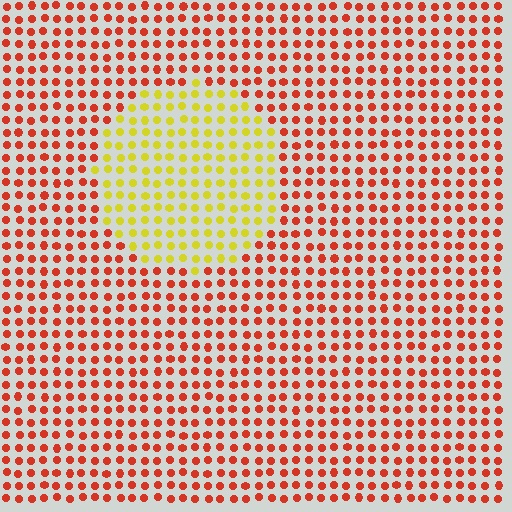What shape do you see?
I see a circle.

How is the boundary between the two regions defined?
The boundary is defined purely by a slight shift in hue (about 55 degrees). Spacing, size, and orientation are identical on both sides.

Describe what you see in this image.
The image is filled with small red elements in a uniform arrangement. A circle-shaped region is visible where the elements are tinted to a slightly different hue, forming a subtle color boundary.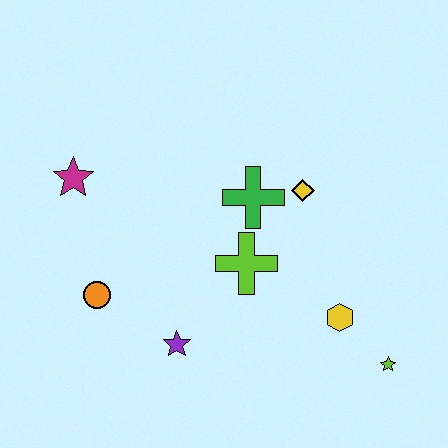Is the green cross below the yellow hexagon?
No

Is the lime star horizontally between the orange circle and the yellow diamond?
No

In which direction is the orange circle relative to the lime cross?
The orange circle is to the left of the lime cross.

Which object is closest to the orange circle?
The purple star is closest to the orange circle.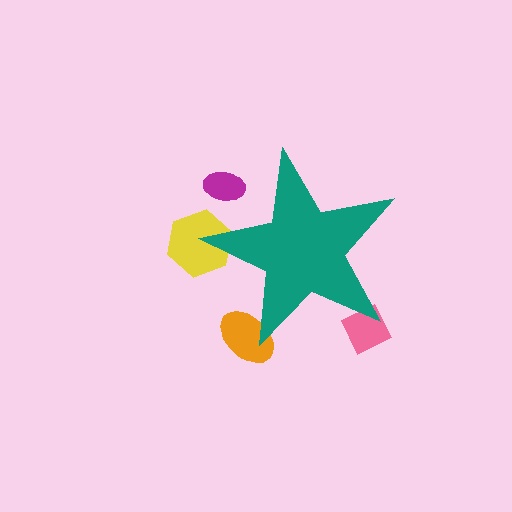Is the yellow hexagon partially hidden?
Yes, the yellow hexagon is partially hidden behind the teal star.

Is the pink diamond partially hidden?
Yes, the pink diamond is partially hidden behind the teal star.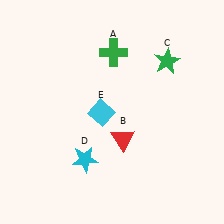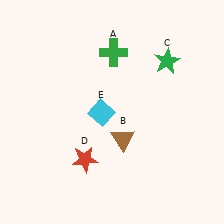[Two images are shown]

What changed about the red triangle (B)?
In Image 1, B is red. In Image 2, it changed to brown.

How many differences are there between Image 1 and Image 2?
There are 2 differences between the two images.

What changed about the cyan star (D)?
In Image 1, D is cyan. In Image 2, it changed to red.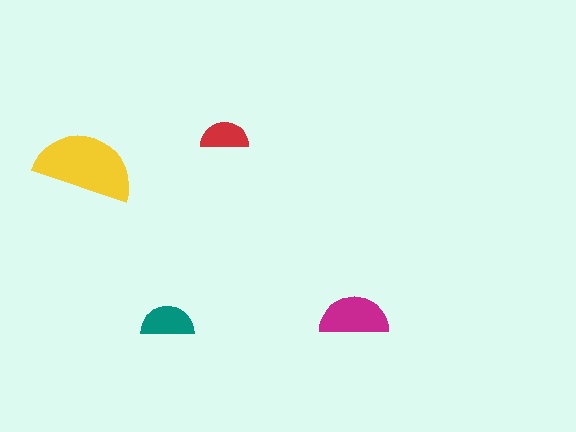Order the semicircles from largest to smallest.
the yellow one, the magenta one, the teal one, the red one.